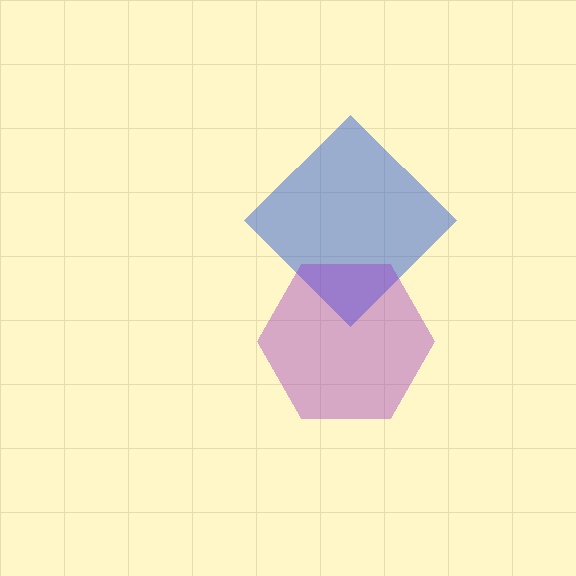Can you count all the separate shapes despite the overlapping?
Yes, there are 2 separate shapes.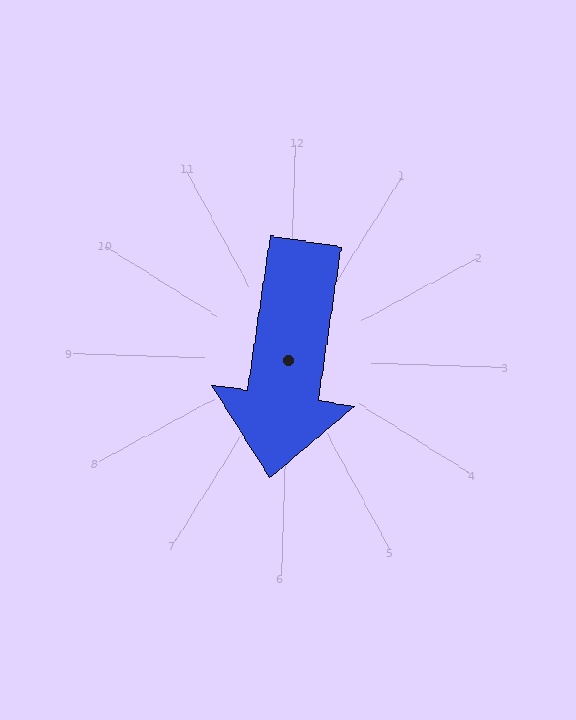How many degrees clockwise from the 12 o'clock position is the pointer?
Approximately 187 degrees.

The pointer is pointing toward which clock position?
Roughly 6 o'clock.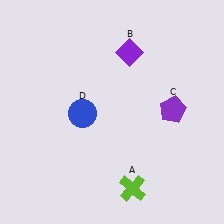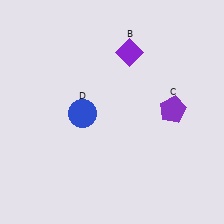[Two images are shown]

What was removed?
The lime cross (A) was removed in Image 2.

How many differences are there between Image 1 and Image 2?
There is 1 difference between the two images.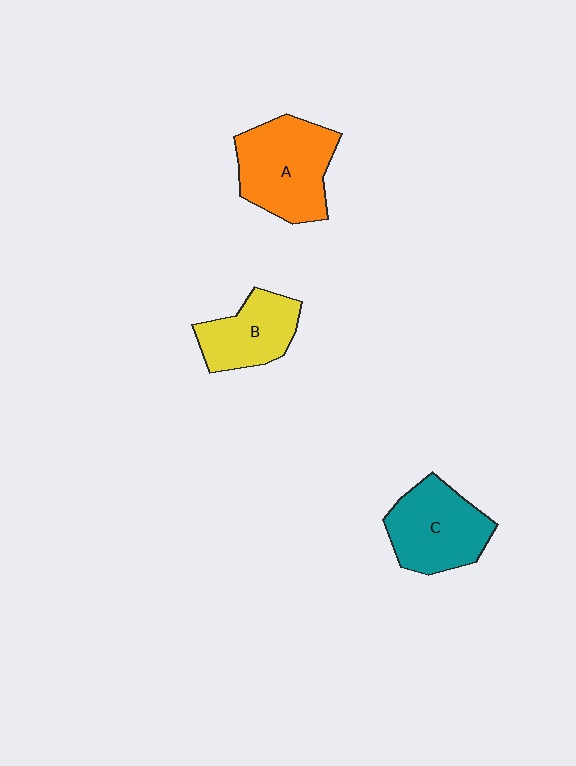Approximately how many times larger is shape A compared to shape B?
Approximately 1.4 times.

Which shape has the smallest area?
Shape B (yellow).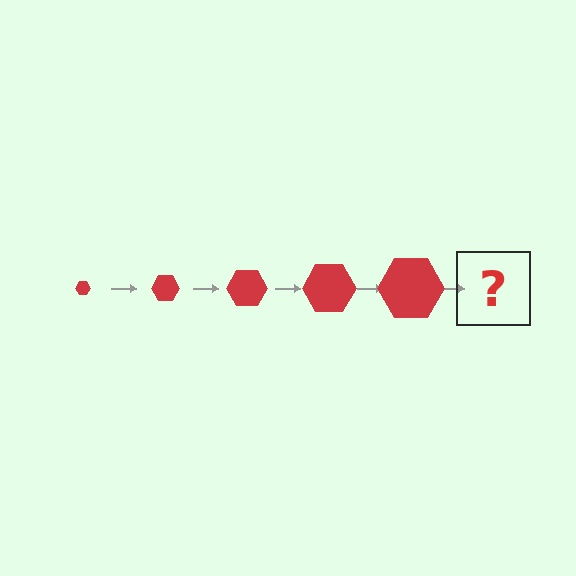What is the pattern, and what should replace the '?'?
The pattern is that the hexagon gets progressively larger each step. The '?' should be a red hexagon, larger than the previous one.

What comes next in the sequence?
The next element should be a red hexagon, larger than the previous one.